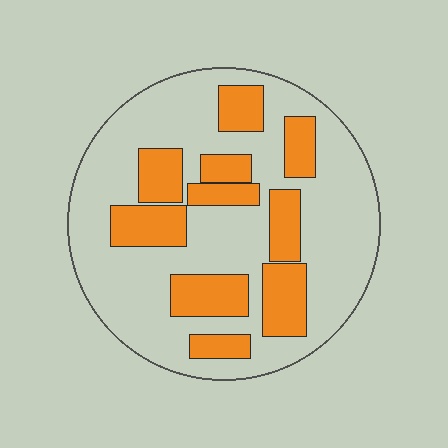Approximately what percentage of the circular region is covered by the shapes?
Approximately 30%.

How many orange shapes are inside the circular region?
10.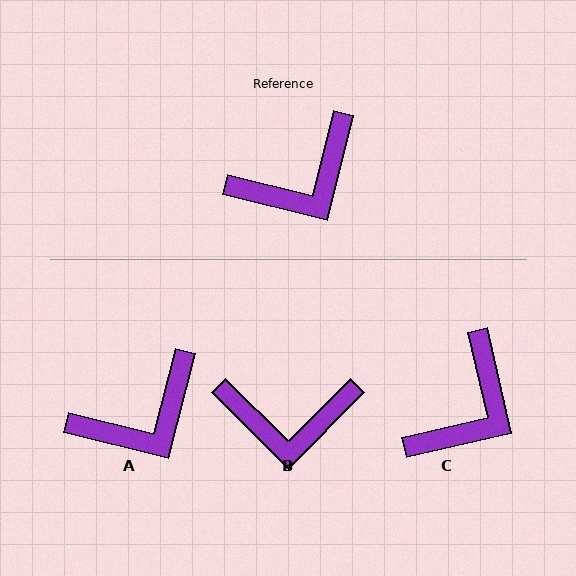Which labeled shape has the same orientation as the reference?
A.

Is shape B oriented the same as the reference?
No, it is off by about 31 degrees.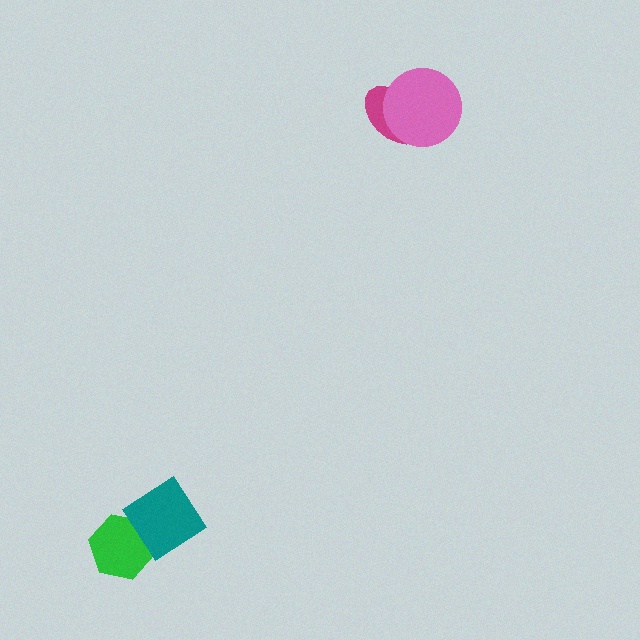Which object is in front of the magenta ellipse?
The pink circle is in front of the magenta ellipse.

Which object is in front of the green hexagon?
The teal diamond is in front of the green hexagon.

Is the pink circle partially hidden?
No, no other shape covers it.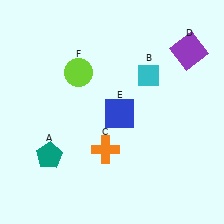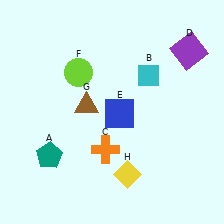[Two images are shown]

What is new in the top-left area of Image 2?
A brown triangle (G) was added in the top-left area of Image 2.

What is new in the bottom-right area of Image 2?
A yellow diamond (H) was added in the bottom-right area of Image 2.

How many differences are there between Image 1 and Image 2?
There are 2 differences between the two images.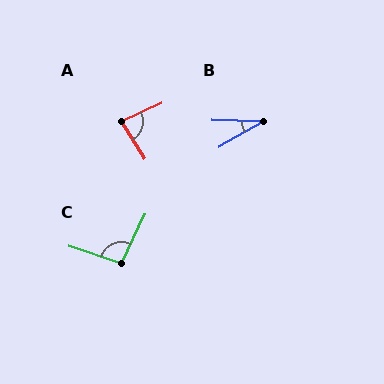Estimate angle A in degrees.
Approximately 83 degrees.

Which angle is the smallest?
B, at approximately 32 degrees.